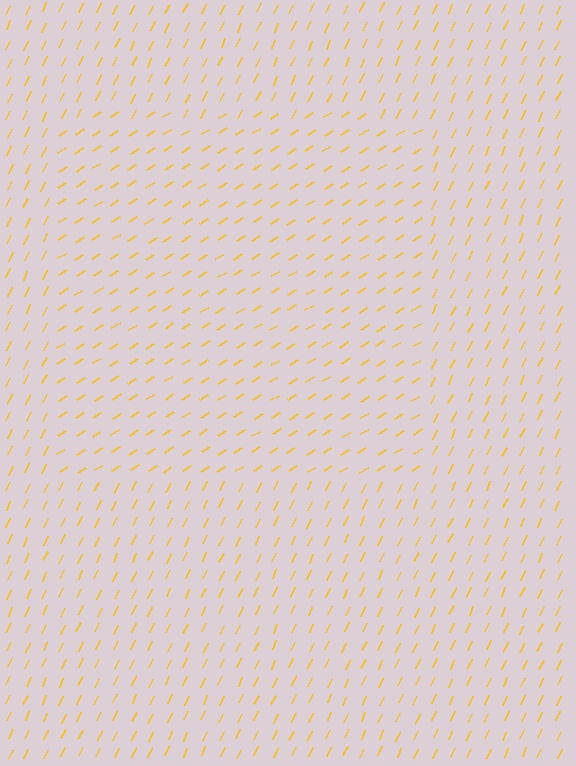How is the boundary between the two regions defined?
The boundary is defined purely by a change in line orientation (approximately 33 degrees difference). All lines are the same color and thickness.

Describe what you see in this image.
The image is filled with small yellow line segments. A rectangle region in the image has lines oriented differently from the surrounding lines, creating a visible texture boundary.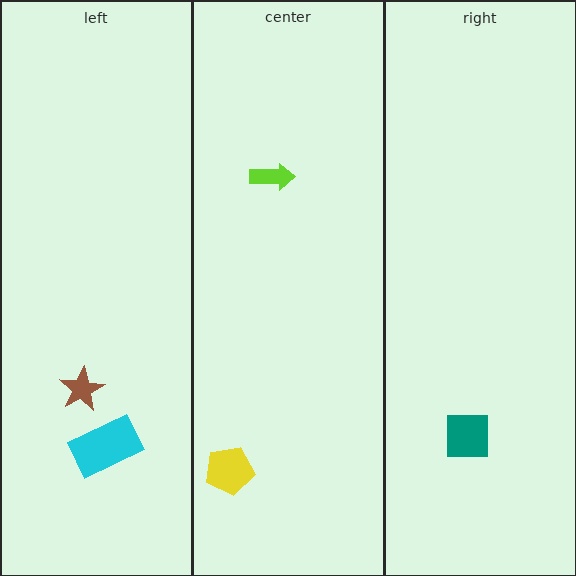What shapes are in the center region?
The lime arrow, the yellow pentagon.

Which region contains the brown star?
The left region.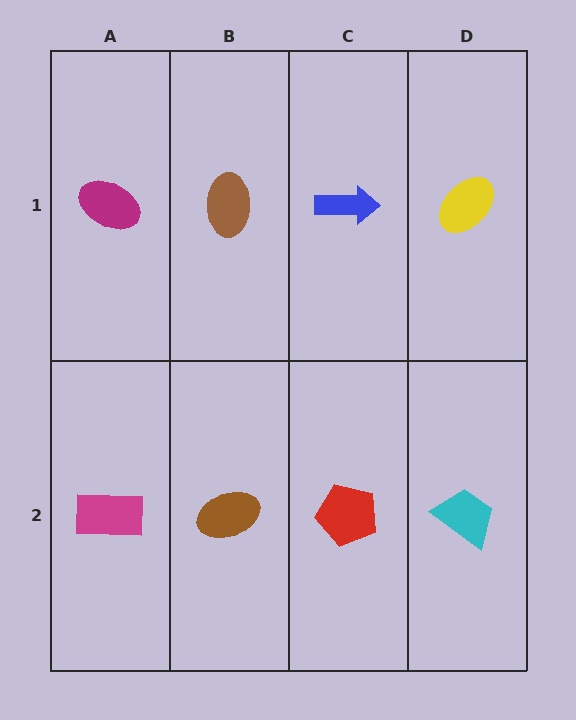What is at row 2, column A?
A magenta rectangle.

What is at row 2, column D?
A cyan trapezoid.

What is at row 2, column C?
A red pentagon.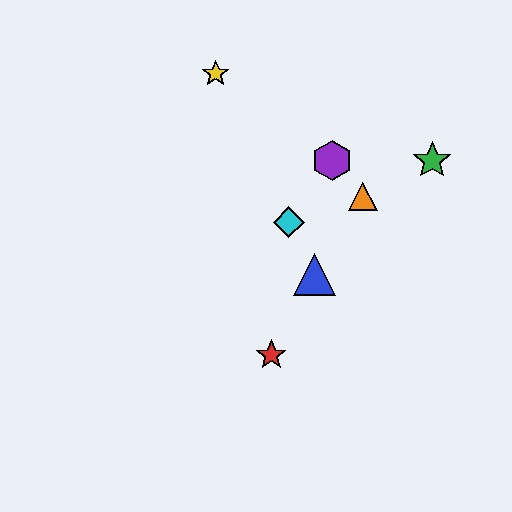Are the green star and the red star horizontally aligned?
No, the green star is at y≈161 and the red star is at y≈355.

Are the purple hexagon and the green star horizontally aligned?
Yes, both are at y≈161.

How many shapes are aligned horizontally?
2 shapes (the green star, the purple hexagon) are aligned horizontally.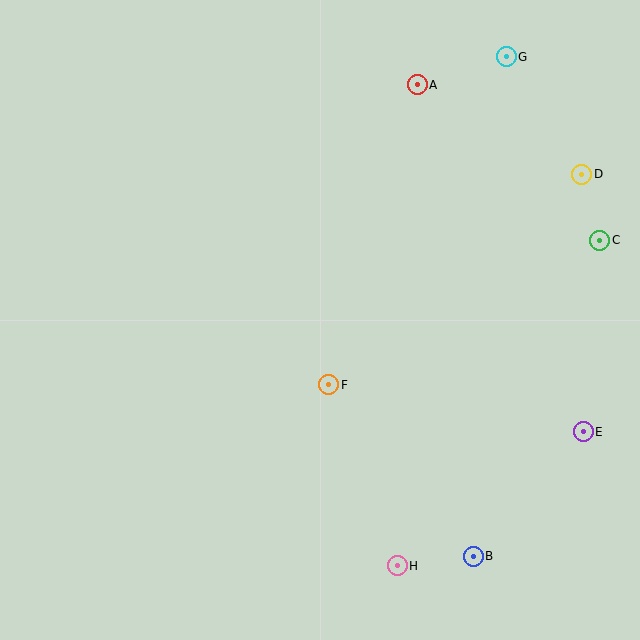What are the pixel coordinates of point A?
Point A is at (417, 85).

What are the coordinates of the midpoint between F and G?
The midpoint between F and G is at (418, 221).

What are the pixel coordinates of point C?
Point C is at (600, 240).